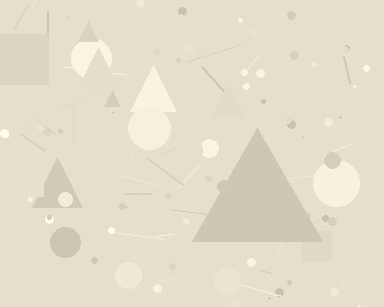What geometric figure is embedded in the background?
A triangle is embedded in the background.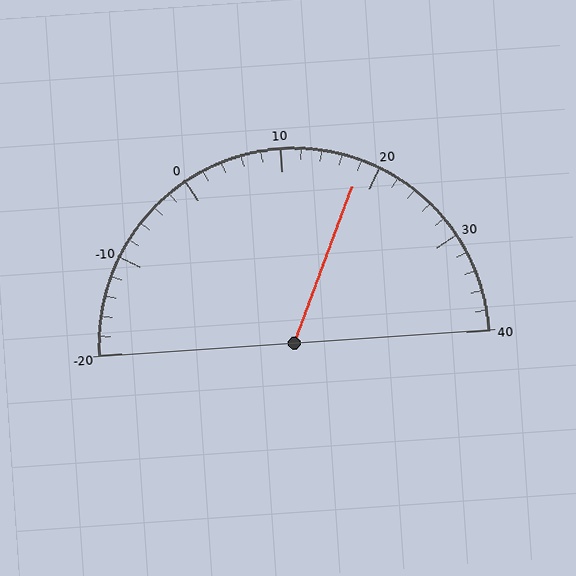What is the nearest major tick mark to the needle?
The nearest major tick mark is 20.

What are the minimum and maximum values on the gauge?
The gauge ranges from -20 to 40.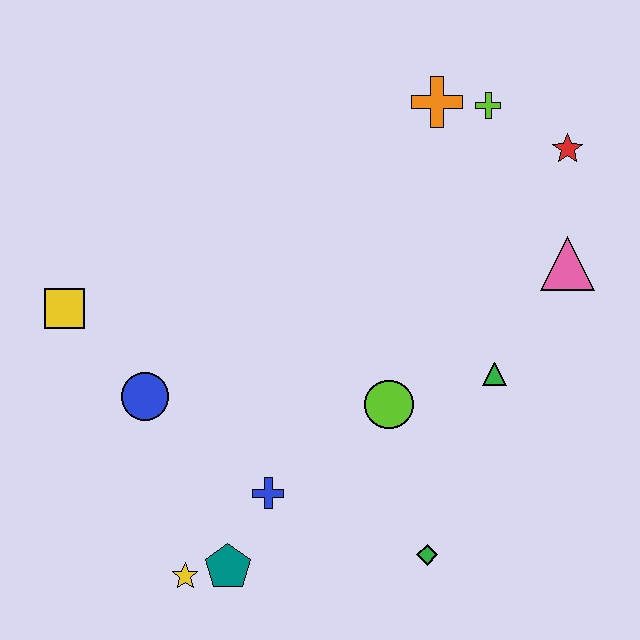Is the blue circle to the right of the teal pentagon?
No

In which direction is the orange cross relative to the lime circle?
The orange cross is above the lime circle.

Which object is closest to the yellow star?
The teal pentagon is closest to the yellow star.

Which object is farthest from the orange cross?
The yellow star is farthest from the orange cross.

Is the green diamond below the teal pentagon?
No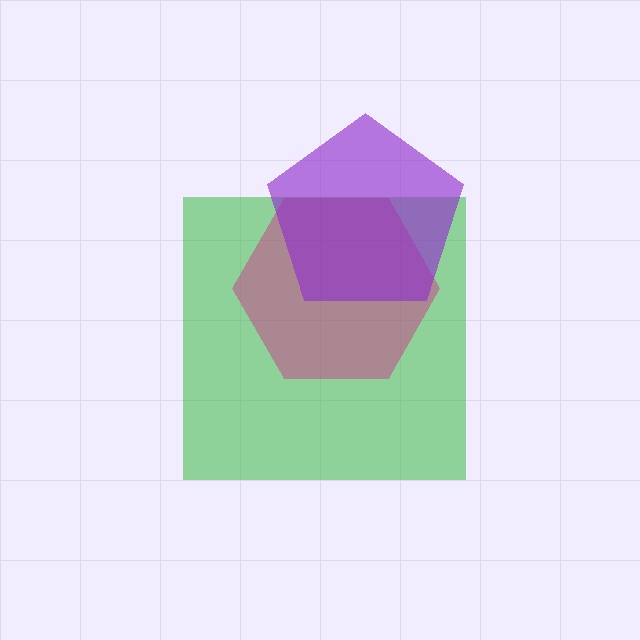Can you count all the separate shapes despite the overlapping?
Yes, there are 3 separate shapes.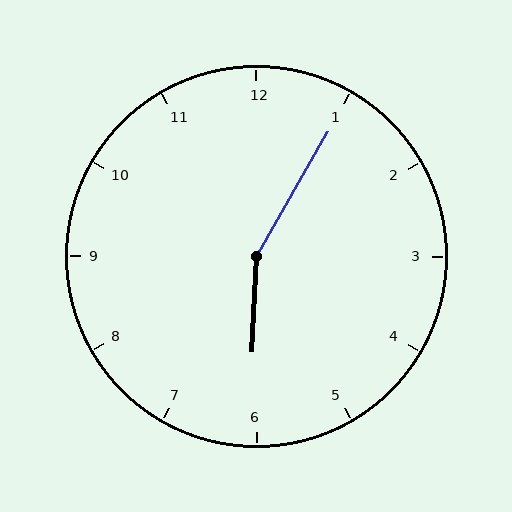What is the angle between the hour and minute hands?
Approximately 152 degrees.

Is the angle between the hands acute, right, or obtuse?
It is obtuse.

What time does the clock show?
6:05.